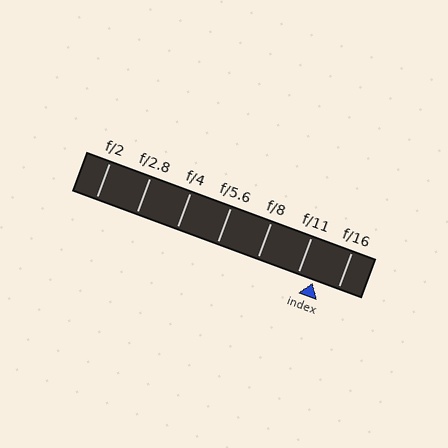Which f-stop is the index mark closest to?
The index mark is closest to f/11.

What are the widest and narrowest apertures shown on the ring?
The widest aperture shown is f/2 and the narrowest is f/16.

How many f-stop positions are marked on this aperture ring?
There are 7 f-stop positions marked.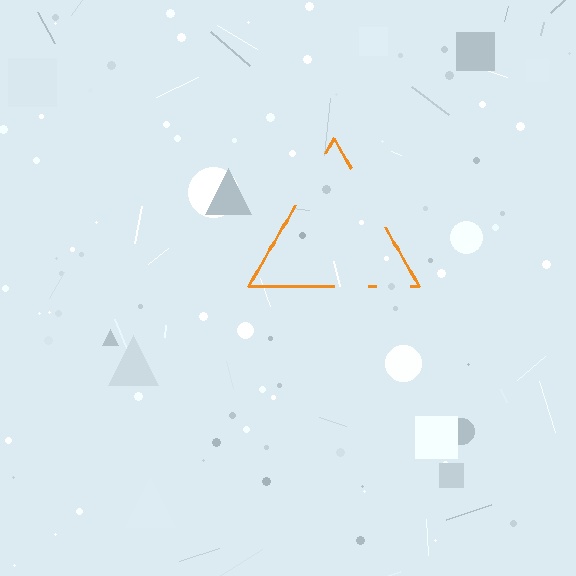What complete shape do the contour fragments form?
The contour fragments form a triangle.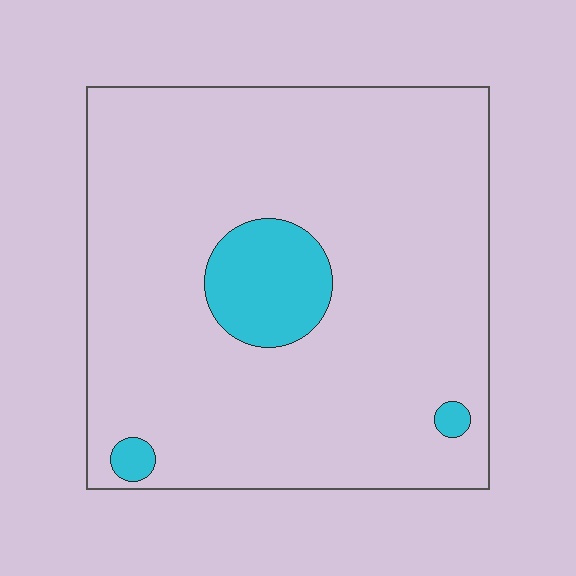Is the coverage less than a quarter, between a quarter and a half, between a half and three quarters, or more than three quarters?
Less than a quarter.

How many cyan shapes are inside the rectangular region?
3.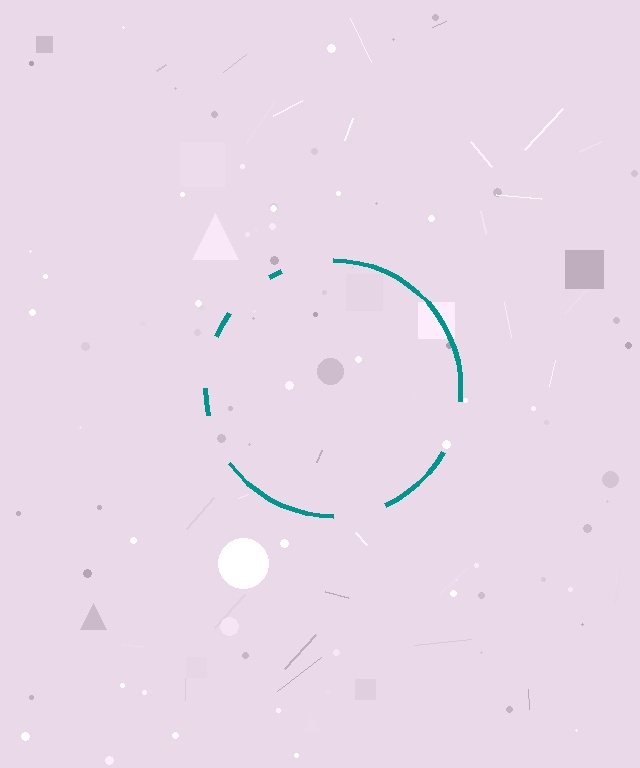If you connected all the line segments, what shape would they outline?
They would outline a circle.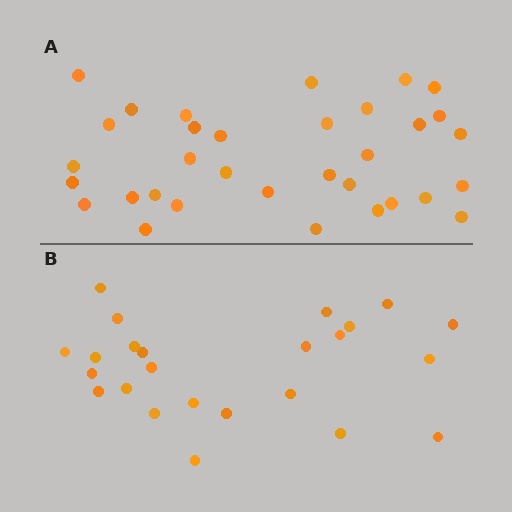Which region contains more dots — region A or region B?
Region A (the top region) has more dots.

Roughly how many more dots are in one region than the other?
Region A has roughly 8 or so more dots than region B.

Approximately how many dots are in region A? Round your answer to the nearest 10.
About 30 dots. (The exact count is 33, which rounds to 30.)